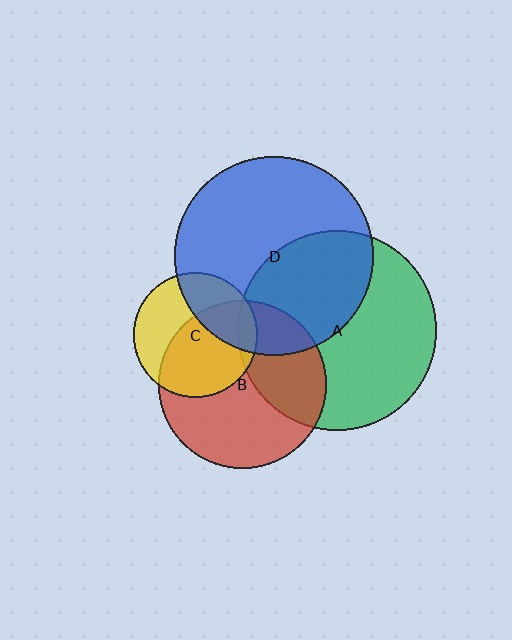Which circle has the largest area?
Circle A (green).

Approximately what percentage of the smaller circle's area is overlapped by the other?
Approximately 20%.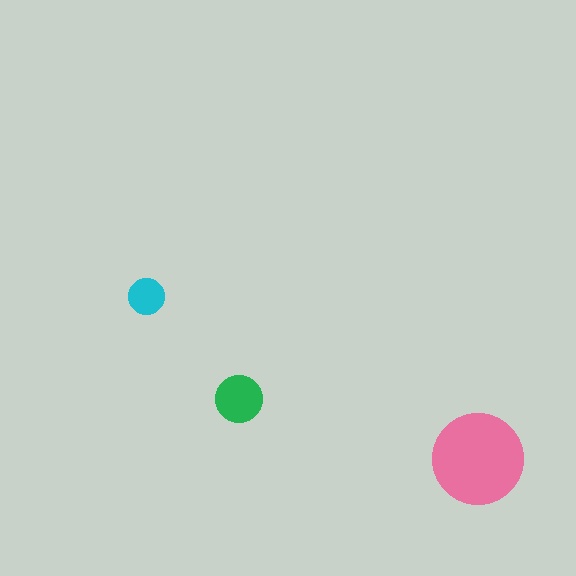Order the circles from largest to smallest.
the pink one, the green one, the cyan one.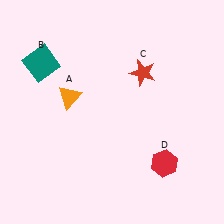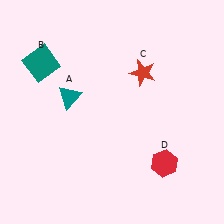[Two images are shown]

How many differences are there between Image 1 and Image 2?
There is 1 difference between the two images.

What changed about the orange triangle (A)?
In Image 1, A is orange. In Image 2, it changed to teal.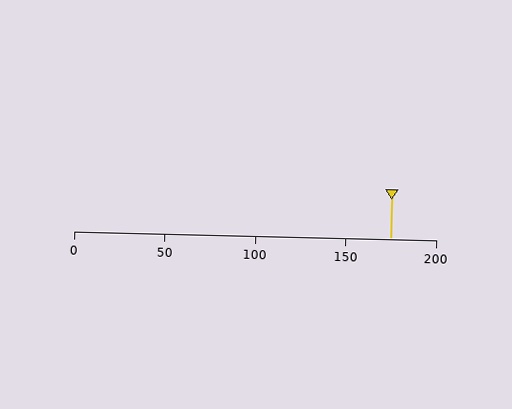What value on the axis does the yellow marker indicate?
The marker indicates approximately 175.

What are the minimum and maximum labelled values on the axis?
The axis runs from 0 to 200.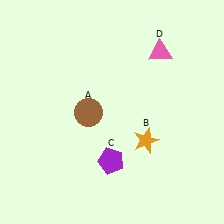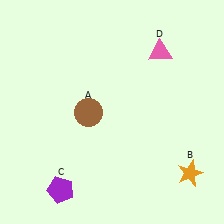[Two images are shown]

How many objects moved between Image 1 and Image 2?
2 objects moved between the two images.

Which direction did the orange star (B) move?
The orange star (B) moved right.